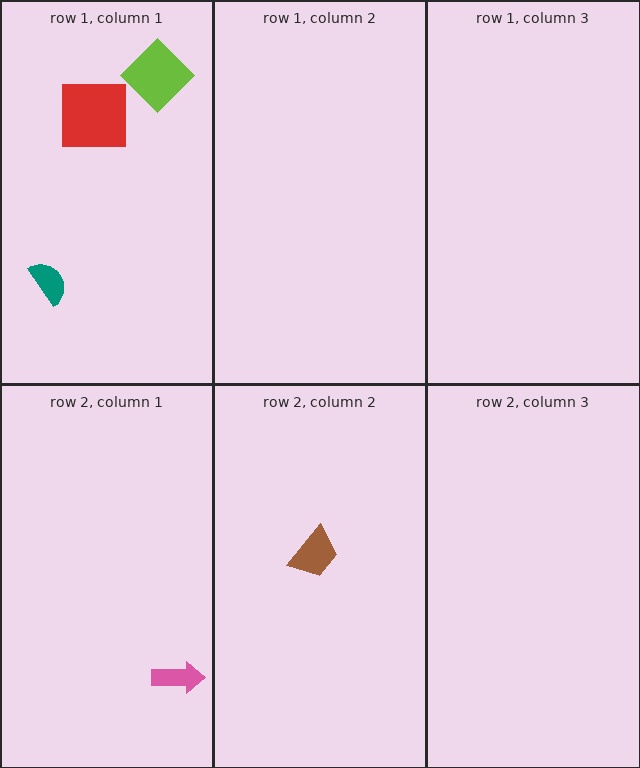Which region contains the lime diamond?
The row 1, column 1 region.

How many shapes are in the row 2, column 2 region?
1.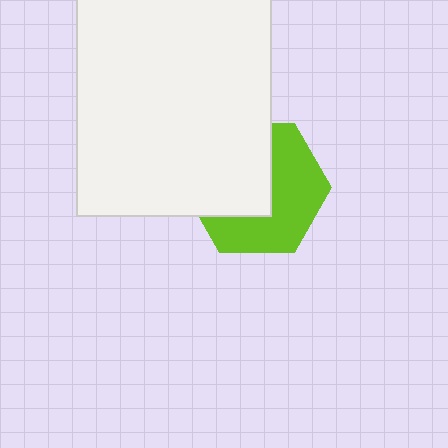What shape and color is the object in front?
The object in front is a white rectangle.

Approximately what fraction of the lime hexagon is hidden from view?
Roughly 48% of the lime hexagon is hidden behind the white rectangle.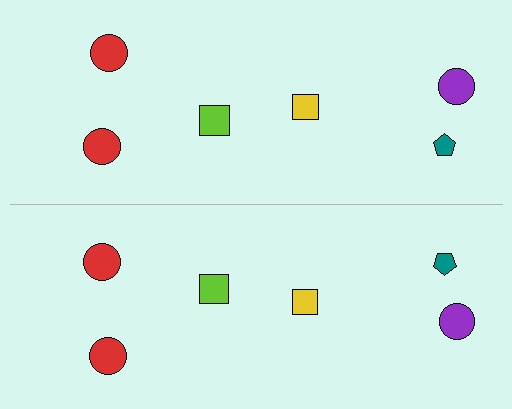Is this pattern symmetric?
Yes, this pattern has bilateral (reflection) symmetry.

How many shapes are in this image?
There are 12 shapes in this image.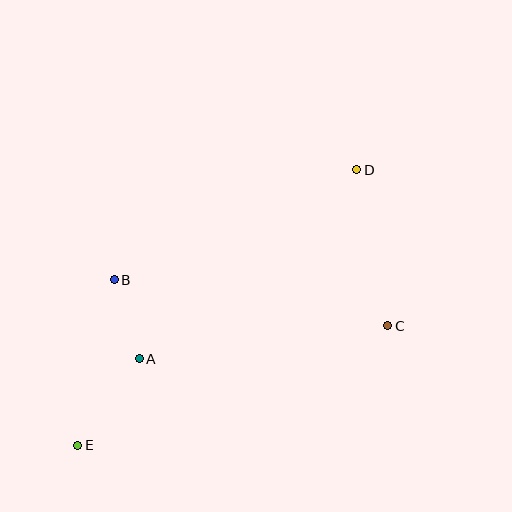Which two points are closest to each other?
Points A and B are closest to each other.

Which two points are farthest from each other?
Points D and E are farthest from each other.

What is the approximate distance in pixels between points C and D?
The distance between C and D is approximately 159 pixels.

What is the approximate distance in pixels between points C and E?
The distance between C and E is approximately 332 pixels.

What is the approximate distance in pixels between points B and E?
The distance between B and E is approximately 170 pixels.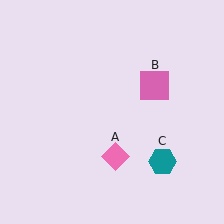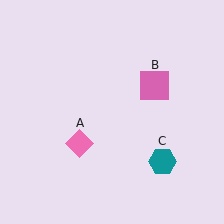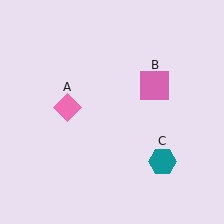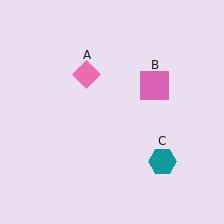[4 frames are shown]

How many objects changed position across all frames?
1 object changed position: pink diamond (object A).